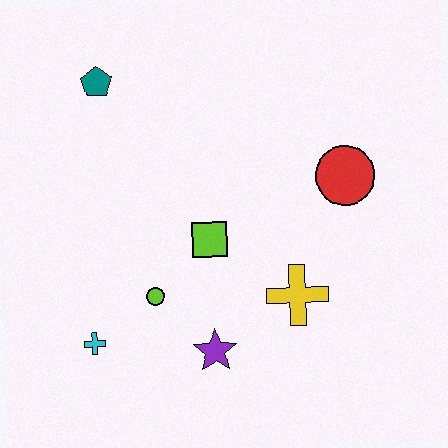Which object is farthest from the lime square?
The teal pentagon is farthest from the lime square.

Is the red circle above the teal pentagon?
No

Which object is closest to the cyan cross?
The lime circle is closest to the cyan cross.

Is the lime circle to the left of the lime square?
Yes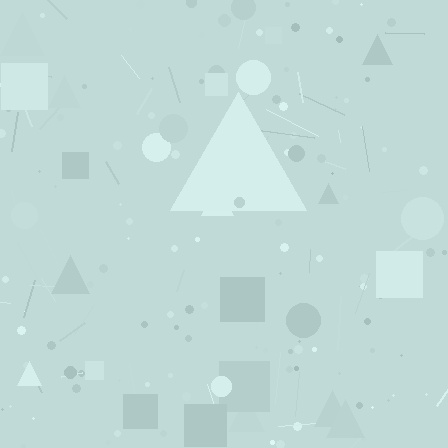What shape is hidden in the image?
A triangle is hidden in the image.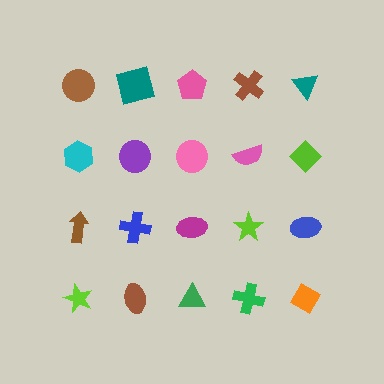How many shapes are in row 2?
5 shapes.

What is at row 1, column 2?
A teal square.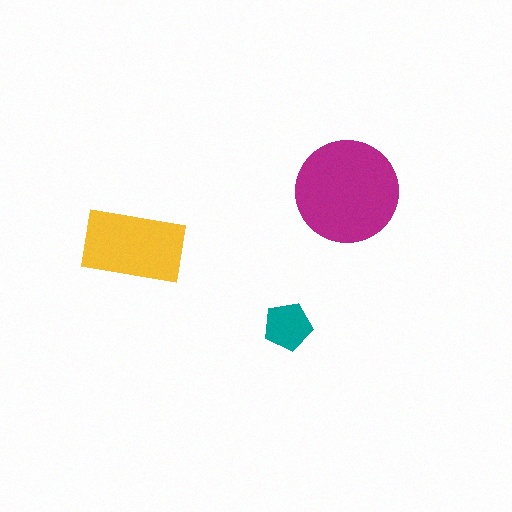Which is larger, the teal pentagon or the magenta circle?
The magenta circle.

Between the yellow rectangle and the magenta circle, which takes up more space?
The magenta circle.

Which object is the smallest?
The teal pentagon.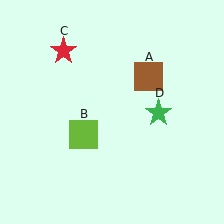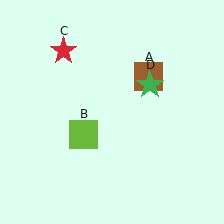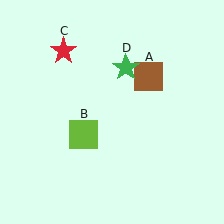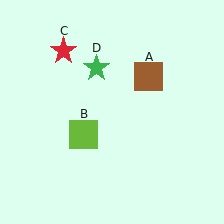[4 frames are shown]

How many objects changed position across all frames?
1 object changed position: green star (object D).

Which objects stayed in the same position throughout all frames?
Brown square (object A) and lime square (object B) and red star (object C) remained stationary.